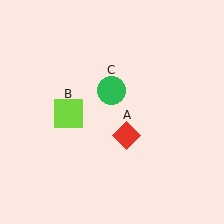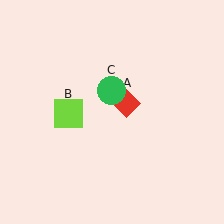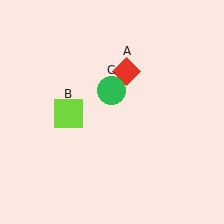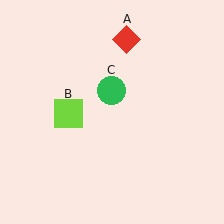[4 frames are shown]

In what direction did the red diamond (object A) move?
The red diamond (object A) moved up.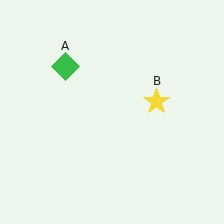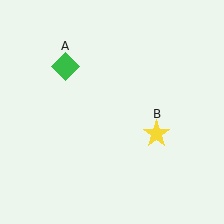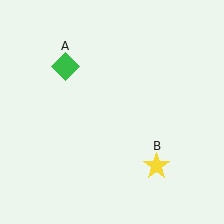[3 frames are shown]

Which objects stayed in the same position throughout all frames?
Green diamond (object A) remained stationary.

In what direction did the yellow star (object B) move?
The yellow star (object B) moved down.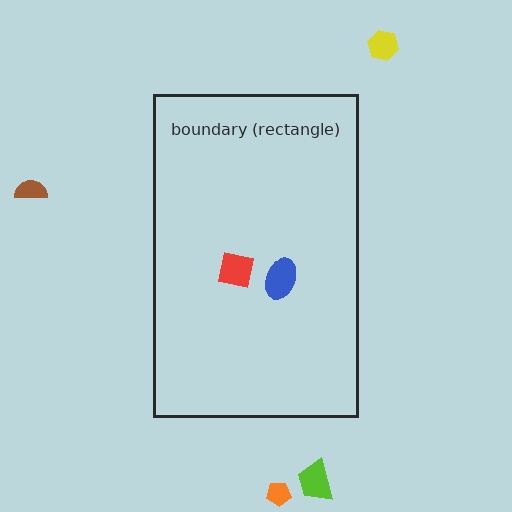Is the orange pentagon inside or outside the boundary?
Outside.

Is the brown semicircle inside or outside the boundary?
Outside.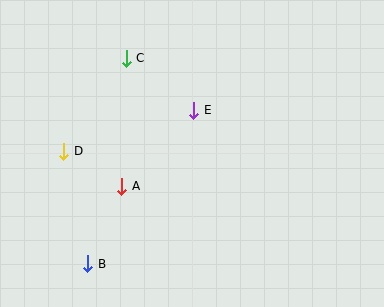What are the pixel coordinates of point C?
Point C is at (126, 58).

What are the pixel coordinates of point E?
Point E is at (193, 110).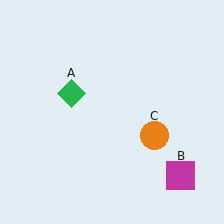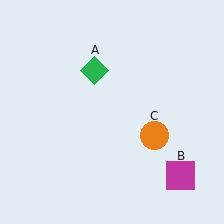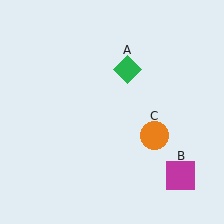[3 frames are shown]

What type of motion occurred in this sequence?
The green diamond (object A) rotated clockwise around the center of the scene.